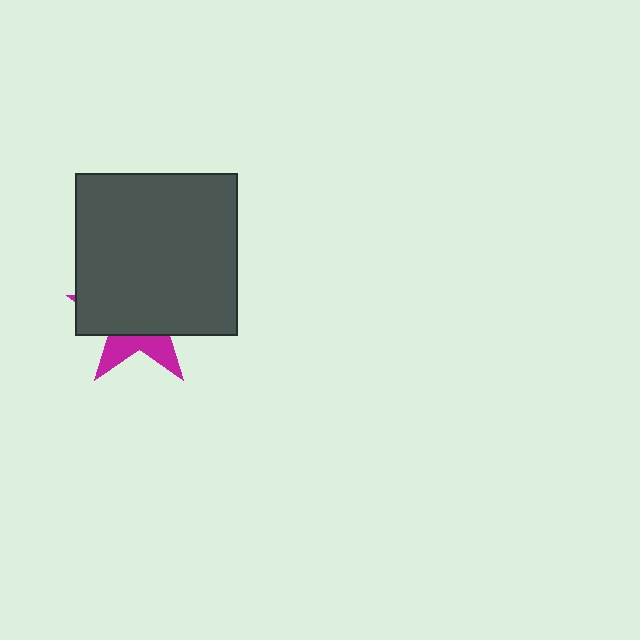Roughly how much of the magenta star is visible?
A small part of it is visible (roughly 31%).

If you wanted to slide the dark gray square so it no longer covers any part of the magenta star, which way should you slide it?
Slide it up — that is the most direct way to separate the two shapes.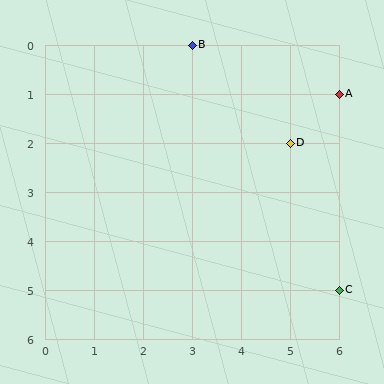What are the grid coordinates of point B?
Point B is at grid coordinates (3, 0).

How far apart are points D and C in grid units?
Points D and C are 1 column and 3 rows apart (about 3.2 grid units diagonally).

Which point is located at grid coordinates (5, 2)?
Point D is at (5, 2).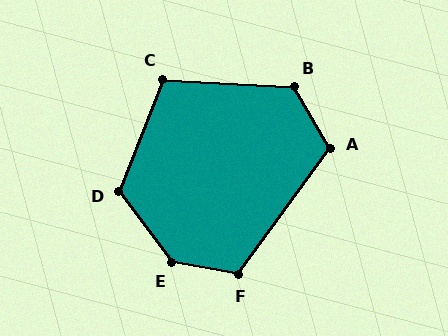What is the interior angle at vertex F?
Approximately 115 degrees (obtuse).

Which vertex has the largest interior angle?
E, at approximately 138 degrees.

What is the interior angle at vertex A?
Approximately 114 degrees (obtuse).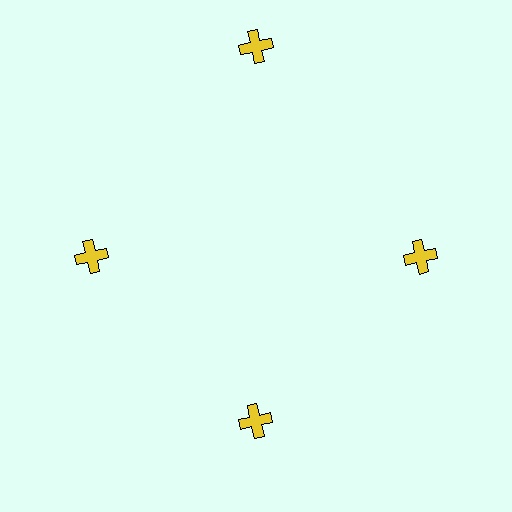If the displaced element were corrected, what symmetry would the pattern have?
It would have 4-fold rotational symmetry — the pattern would map onto itself every 90 degrees.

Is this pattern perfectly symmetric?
No. The 4 yellow crosses are arranged in a ring, but one element near the 12 o'clock position is pushed outward from the center, breaking the 4-fold rotational symmetry.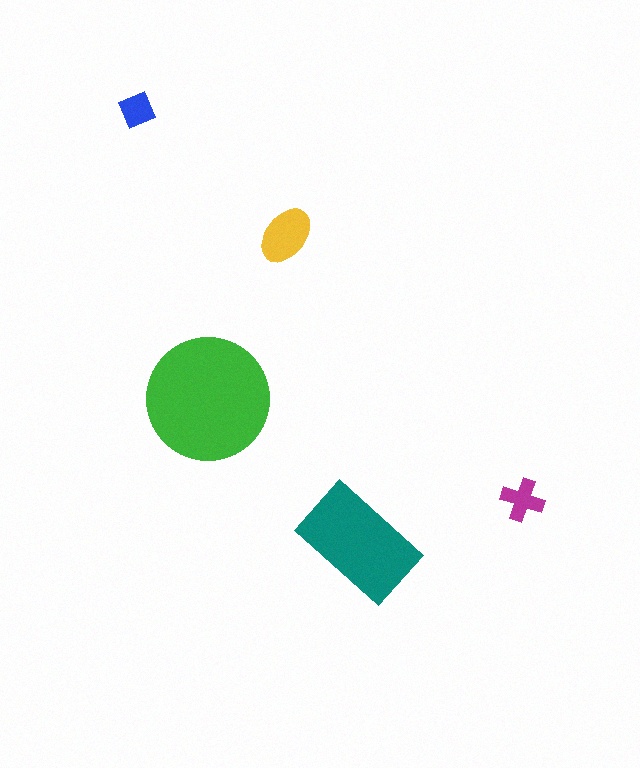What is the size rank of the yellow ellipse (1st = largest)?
3rd.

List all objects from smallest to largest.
The blue diamond, the magenta cross, the yellow ellipse, the teal rectangle, the green circle.